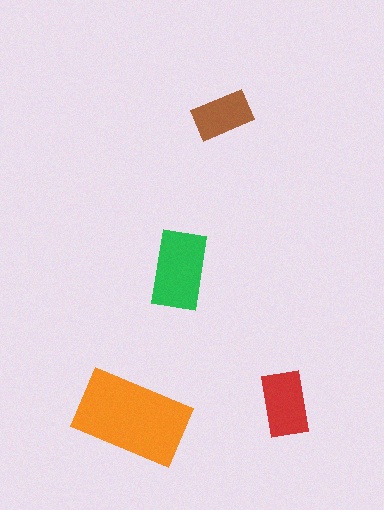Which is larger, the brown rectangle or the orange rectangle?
The orange one.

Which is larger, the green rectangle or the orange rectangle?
The orange one.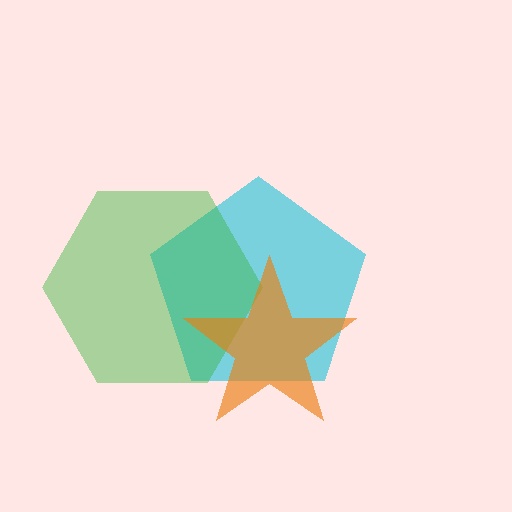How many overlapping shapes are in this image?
There are 3 overlapping shapes in the image.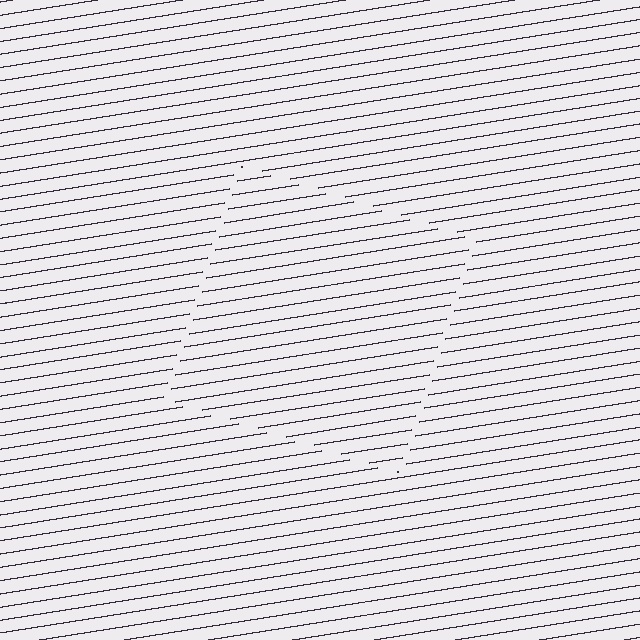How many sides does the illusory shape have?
4 sides — the line-ends trace a square.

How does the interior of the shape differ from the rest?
The interior of the shape contains the same grating, shifted by half a period — the contour is defined by the phase discontinuity where line-ends from the inner and outer gratings abut.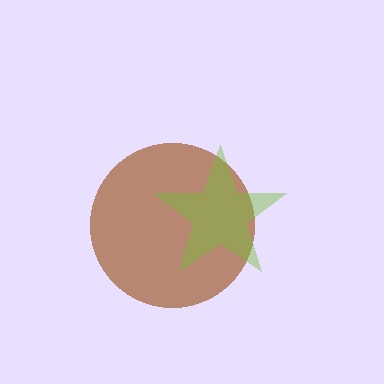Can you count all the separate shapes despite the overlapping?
Yes, there are 2 separate shapes.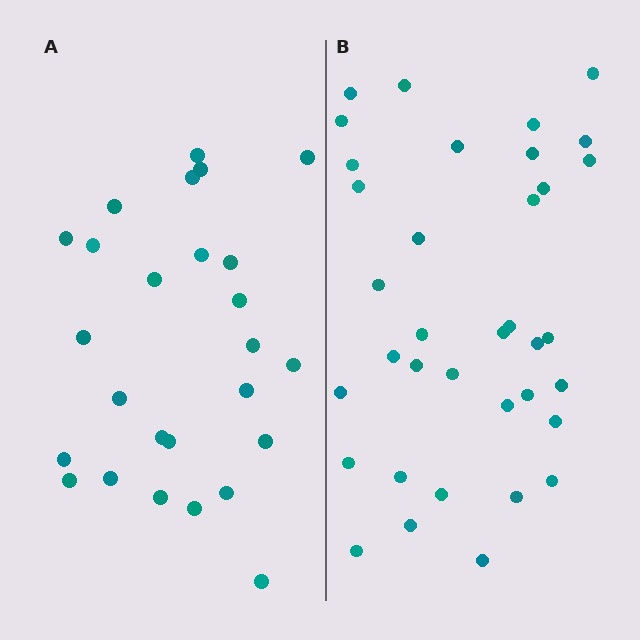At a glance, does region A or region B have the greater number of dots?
Region B (the right region) has more dots.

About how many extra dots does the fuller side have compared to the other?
Region B has roughly 10 or so more dots than region A.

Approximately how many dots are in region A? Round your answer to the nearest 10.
About 30 dots. (The exact count is 26, which rounds to 30.)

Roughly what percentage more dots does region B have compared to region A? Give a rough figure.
About 40% more.